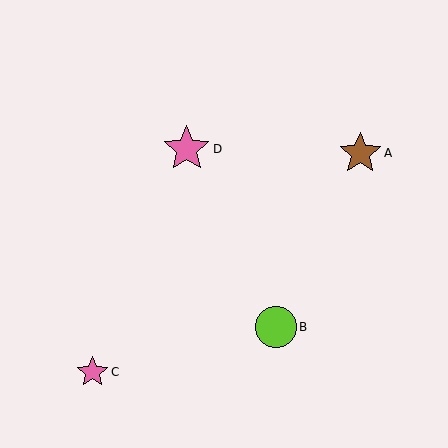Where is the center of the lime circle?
The center of the lime circle is at (276, 327).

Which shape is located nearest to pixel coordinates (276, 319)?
The lime circle (labeled B) at (276, 327) is nearest to that location.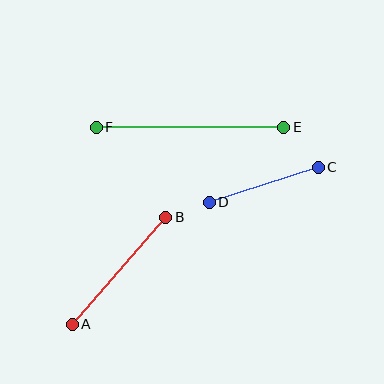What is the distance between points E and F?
The distance is approximately 187 pixels.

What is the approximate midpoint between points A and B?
The midpoint is at approximately (119, 271) pixels.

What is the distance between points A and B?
The distance is approximately 142 pixels.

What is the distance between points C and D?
The distance is approximately 115 pixels.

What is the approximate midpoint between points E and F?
The midpoint is at approximately (190, 127) pixels.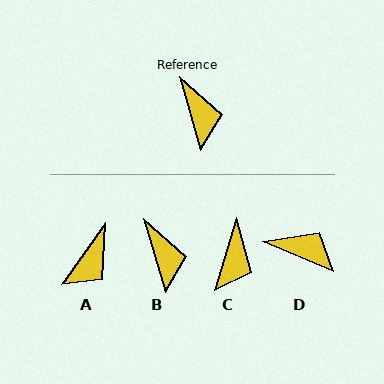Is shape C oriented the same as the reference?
No, it is off by about 32 degrees.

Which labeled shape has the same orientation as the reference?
B.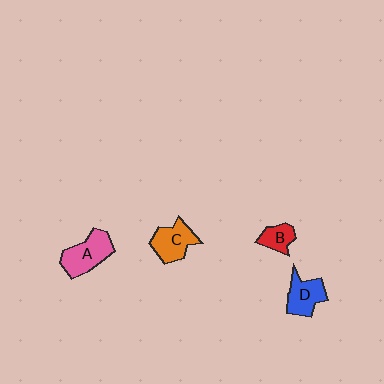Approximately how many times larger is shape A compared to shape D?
Approximately 1.2 times.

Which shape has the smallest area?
Shape B (red).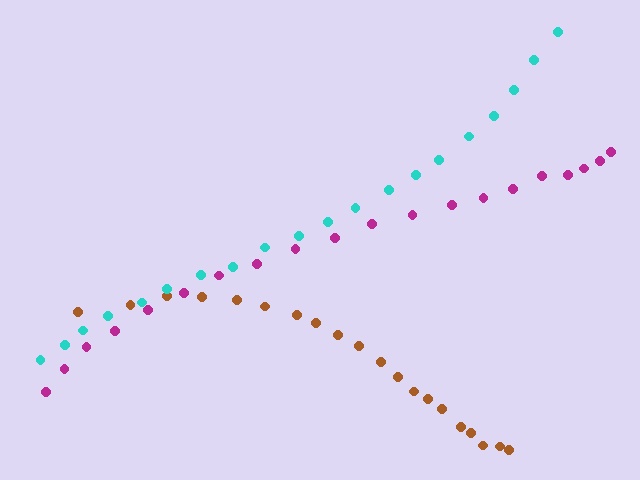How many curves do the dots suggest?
There are 3 distinct paths.